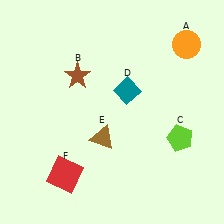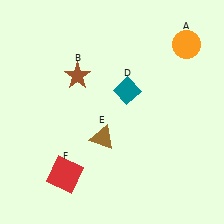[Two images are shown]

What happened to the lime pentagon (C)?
The lime pentagon (C) was removed in Image 2. It was in the bottom-right area of Image 1.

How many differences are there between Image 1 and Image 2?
There is 1 difference between the two images.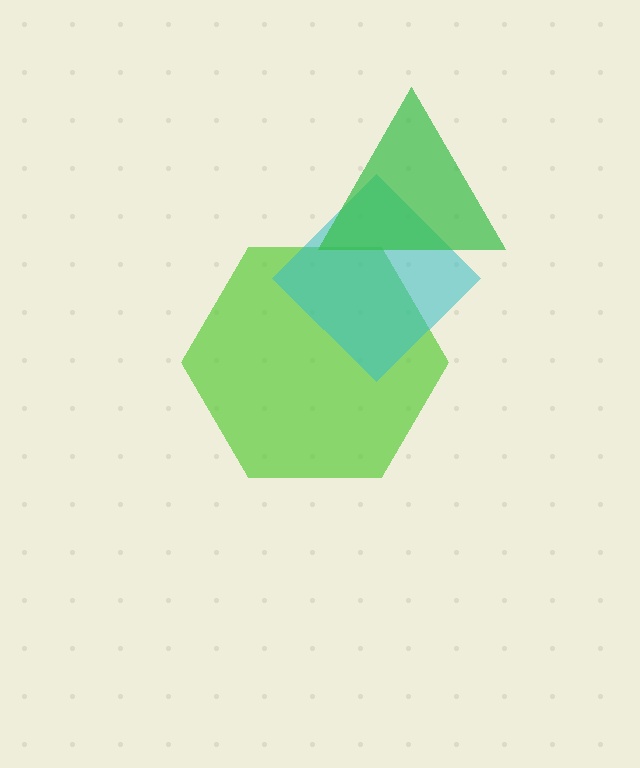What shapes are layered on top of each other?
The layered shapes are: a lime hexagon, a cyan diamond, a green triangle.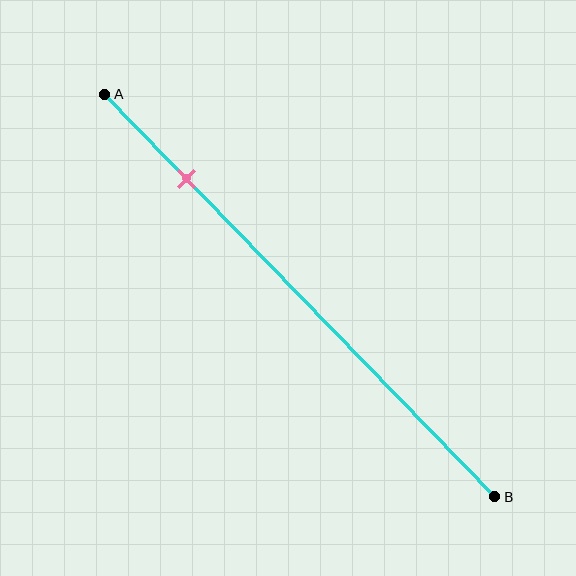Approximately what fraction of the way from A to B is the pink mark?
The pink mark is approximately 20% of the way from A to B.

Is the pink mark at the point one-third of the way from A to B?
No, the mark is at about 20% from A, not at the 33% one-third point.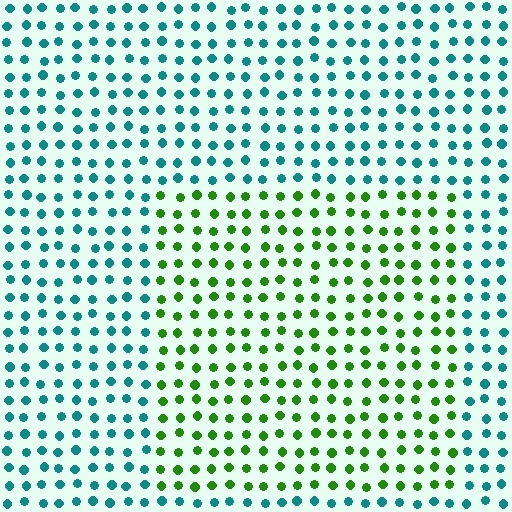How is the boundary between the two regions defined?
The boundary is defined purely by a slight shift in hue (about 66 degrees). Spacing, size, and orientation are identical on both sides.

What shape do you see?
I see a rectangle.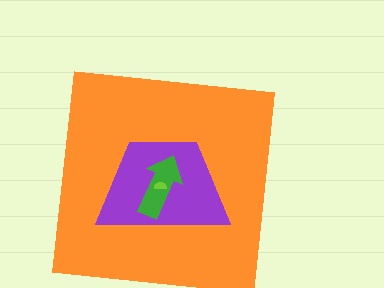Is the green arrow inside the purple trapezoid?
Yes.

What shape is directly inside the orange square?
The purple trapezoid.